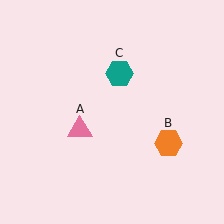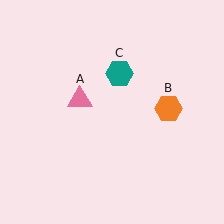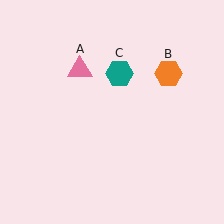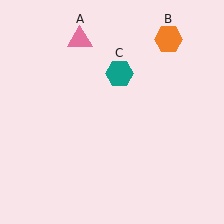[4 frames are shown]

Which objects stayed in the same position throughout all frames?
Teal hexagon (object C) remained stationary.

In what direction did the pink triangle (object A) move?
The pink triangle (object A) moved up.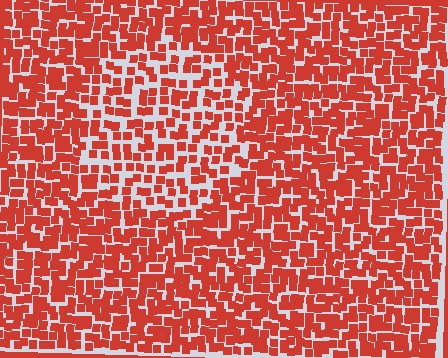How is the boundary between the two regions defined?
The boundary is defined by a change in element density (approximately 1.6x ratio). All elements are the same color, size, and shape.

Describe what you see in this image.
The image contains small red elements arranged at two different densities. A circle-shaped region is visible where the elements are less densely packed than the surrounding area.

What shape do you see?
I see a circle.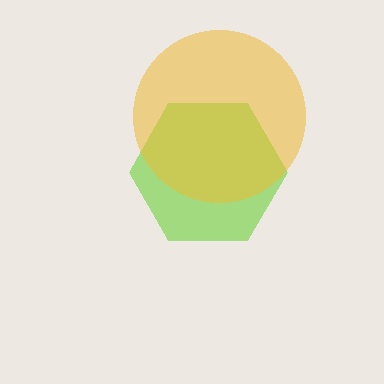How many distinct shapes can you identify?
There are 2 distinct shapes: a lime hexagon, a yellow circle.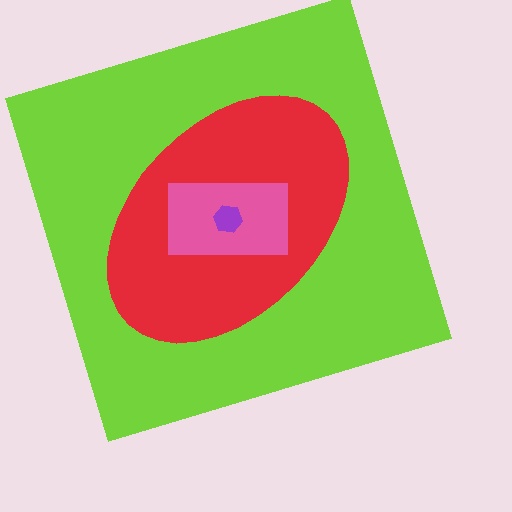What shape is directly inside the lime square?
The red ellipse.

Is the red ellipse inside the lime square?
Yes.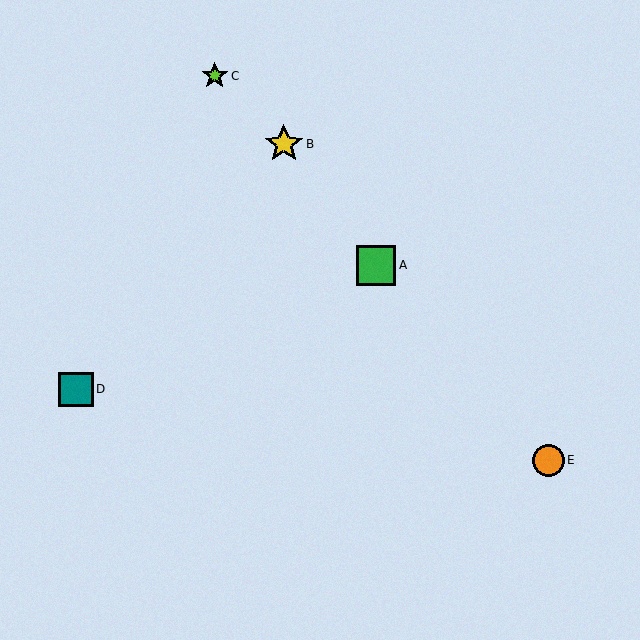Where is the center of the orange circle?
The center of the orange circle is at (548, 460).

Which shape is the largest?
The green square (labeled A) is the largest.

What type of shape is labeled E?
Shape E is an orange circle.